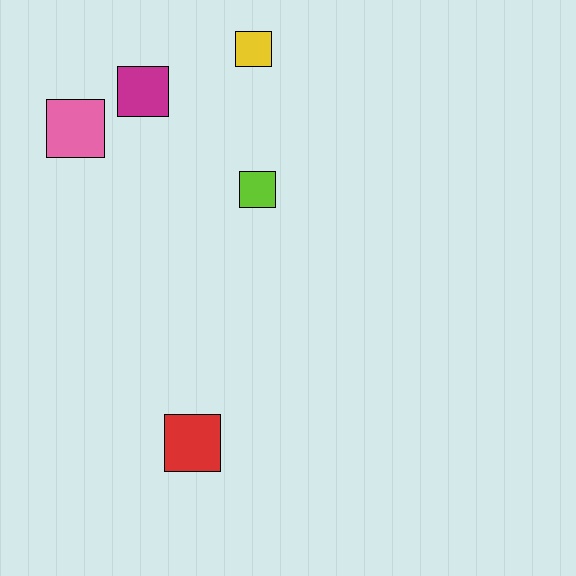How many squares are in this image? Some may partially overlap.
There are 5 squares.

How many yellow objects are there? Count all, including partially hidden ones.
There is 1 yellow object.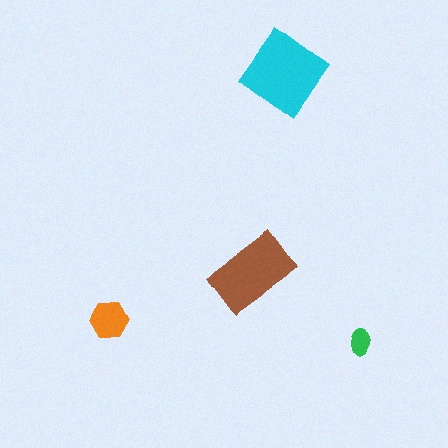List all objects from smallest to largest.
The green ellipse, the orange hexagon, the brown rectangle, the cyan diamond.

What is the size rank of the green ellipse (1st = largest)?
4th.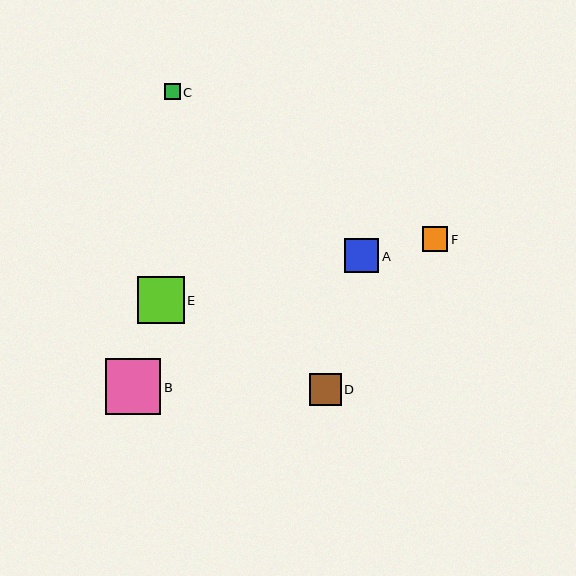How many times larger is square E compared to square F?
Square E is approximately 1.9 times the size of square F.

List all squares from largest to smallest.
From largest to smallest: B, E, A, D, F, C.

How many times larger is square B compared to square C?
Square B is approximately 3.5 times the size of square C.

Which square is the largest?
Square B is the largest with a size of approximately 56 pixels.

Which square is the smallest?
Square C is the smallest with a size of approximately 16 pixels.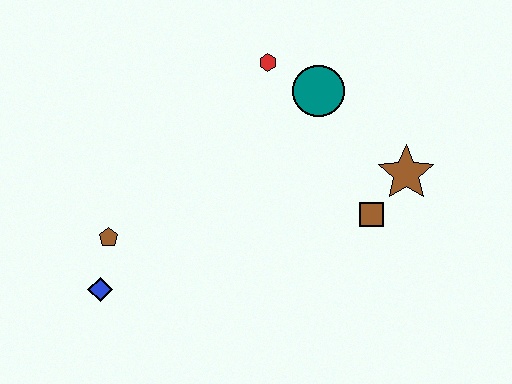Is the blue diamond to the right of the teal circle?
No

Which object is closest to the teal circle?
The red hexagon is closest to the teal circle.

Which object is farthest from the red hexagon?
The blue diamond is farthest from the red hexagon.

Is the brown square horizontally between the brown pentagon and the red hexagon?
No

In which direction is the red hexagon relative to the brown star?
The red hexagon is to the left of the brown star.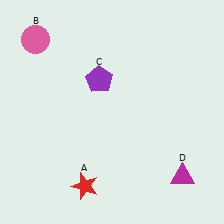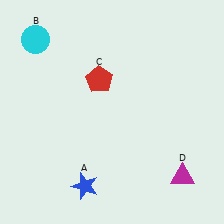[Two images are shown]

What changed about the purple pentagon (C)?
In Image 1, C is purple. In Image 2, it changed to red.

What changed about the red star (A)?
In Image 1, A is red. In Image 2, it changed to blue.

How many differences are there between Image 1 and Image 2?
There are 3 differences between the two images.